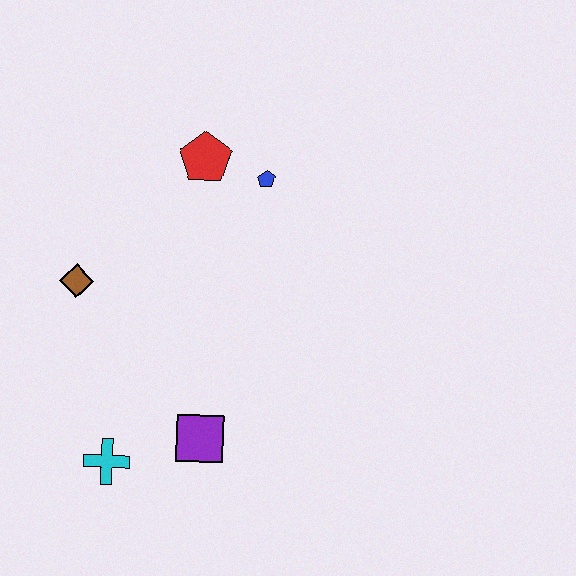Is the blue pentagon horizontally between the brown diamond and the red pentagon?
No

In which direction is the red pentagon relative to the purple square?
The red pentagon is above the purple square.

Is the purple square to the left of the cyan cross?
No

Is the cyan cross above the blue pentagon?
No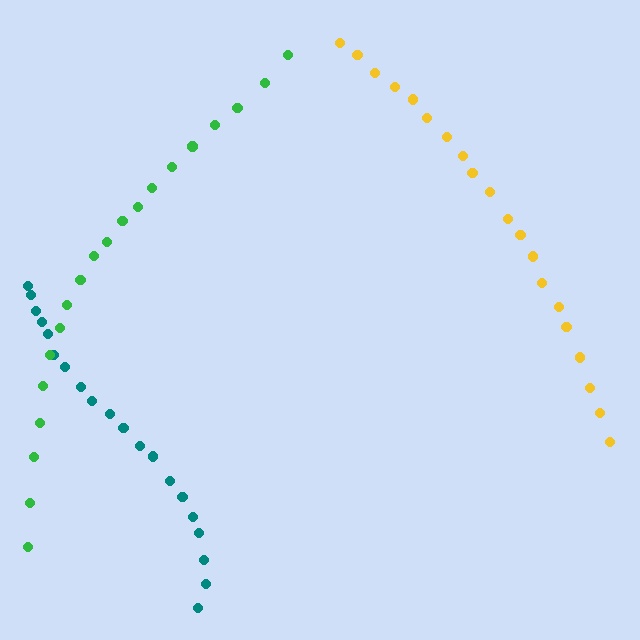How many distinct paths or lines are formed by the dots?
There are 3 distinct paths.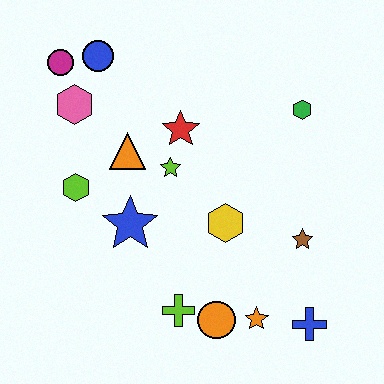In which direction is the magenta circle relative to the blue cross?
The magenta circle is above the blue cross.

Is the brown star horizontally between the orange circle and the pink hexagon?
No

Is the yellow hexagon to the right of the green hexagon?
No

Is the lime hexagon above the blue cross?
Yes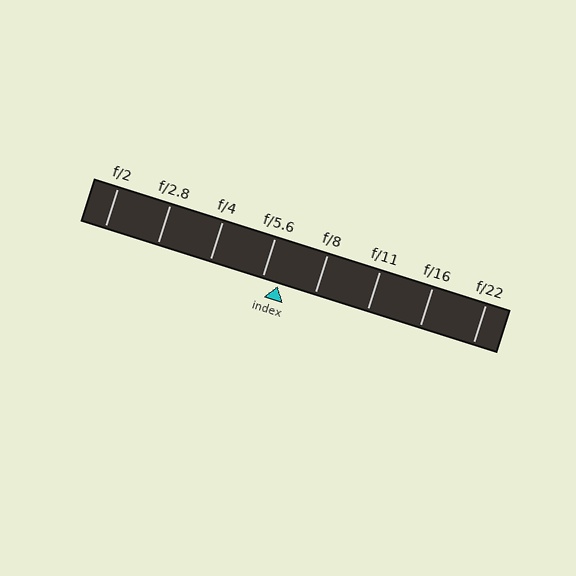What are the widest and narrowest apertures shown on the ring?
The widest aperture shown is f/2 and the narrowest is f/22.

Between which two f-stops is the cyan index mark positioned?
The index mark is between f/5.6 and f/8.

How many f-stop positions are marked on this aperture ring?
There are 8 f-stop positions marked.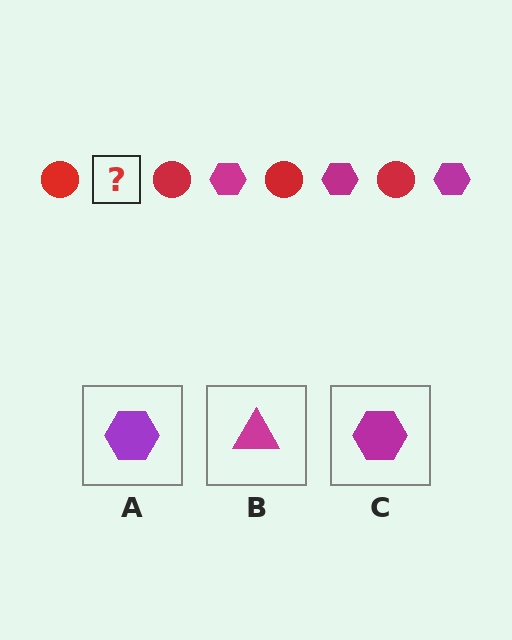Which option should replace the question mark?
Option C.